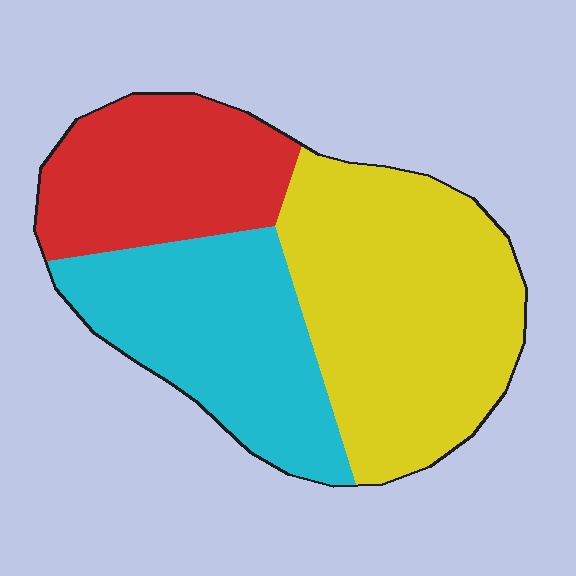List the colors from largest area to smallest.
From largest to smallest: yellow, cyan, red.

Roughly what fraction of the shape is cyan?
Cyan covers about 30% of the shape.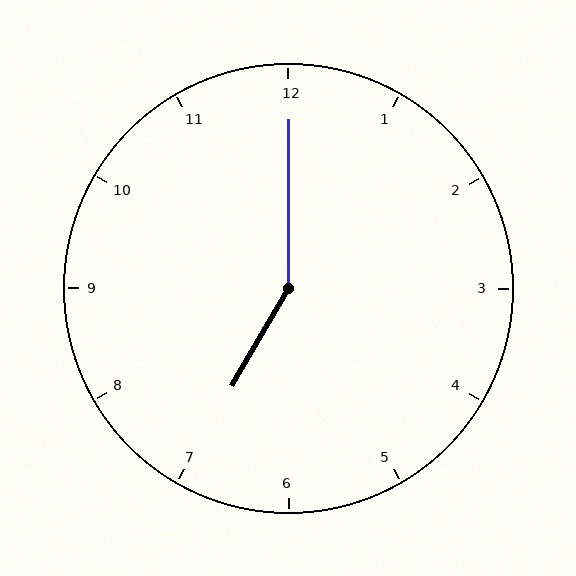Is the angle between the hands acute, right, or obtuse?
It is obtuse.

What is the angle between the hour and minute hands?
Approximately 150 degrees.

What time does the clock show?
7:00.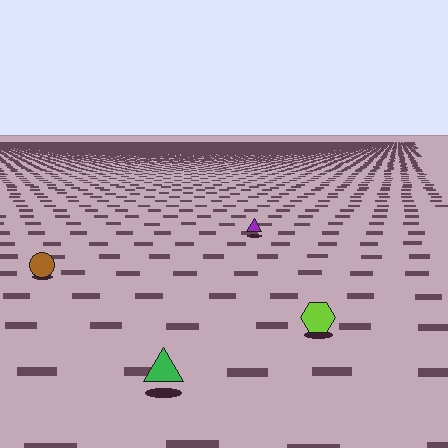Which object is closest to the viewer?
The green triangle is closest. The texture marks near it are larger and more spread out.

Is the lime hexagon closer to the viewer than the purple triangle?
Yes. The lime hexagon is closer — you can tell from the texture gradient: the ground texture is coarser near it.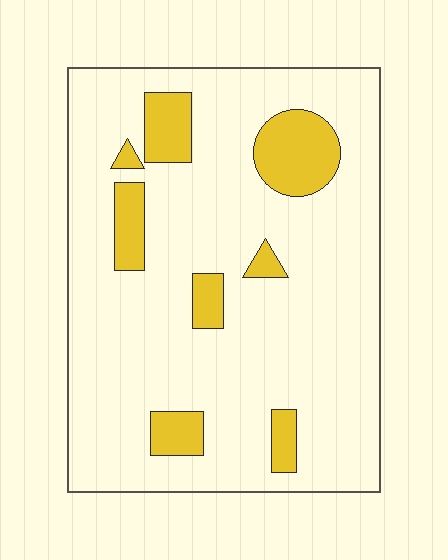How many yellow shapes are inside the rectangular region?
8.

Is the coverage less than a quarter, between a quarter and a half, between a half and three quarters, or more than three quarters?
Less than a quarter.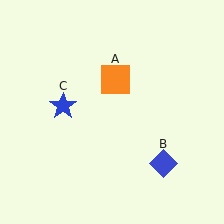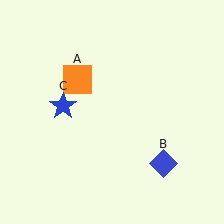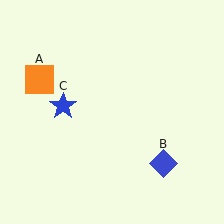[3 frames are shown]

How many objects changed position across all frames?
1 object changed position: orange square (object A).